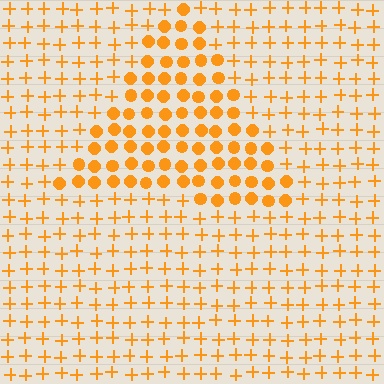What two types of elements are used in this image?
The image uses circles inside the triangle region and plus signs outside it.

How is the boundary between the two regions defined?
The boundary is defined by a change in element shape: circles inside vs. plus signs outside. All elements share the same color and spacing.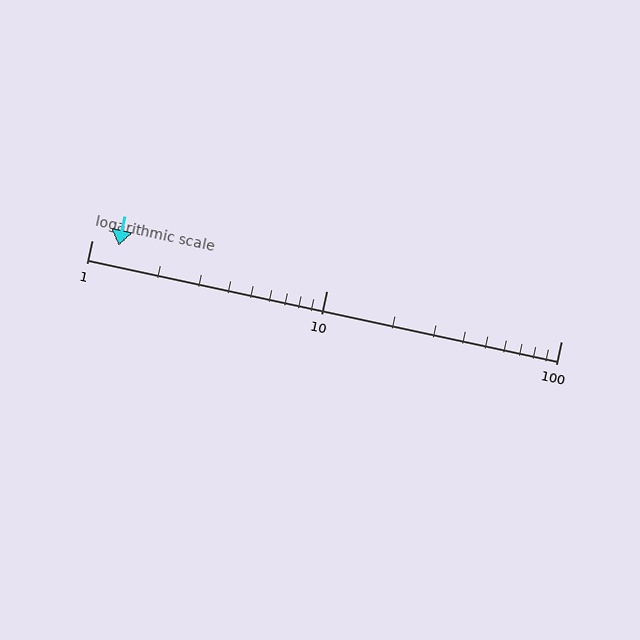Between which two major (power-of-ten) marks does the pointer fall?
The pointer is between 1 and 10.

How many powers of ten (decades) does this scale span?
The scale spans 2 decades, from 1 to 100.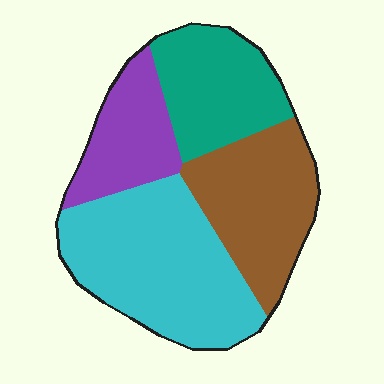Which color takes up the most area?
Cyan, at roughly 35%.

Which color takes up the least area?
Purple, at roughly 15%.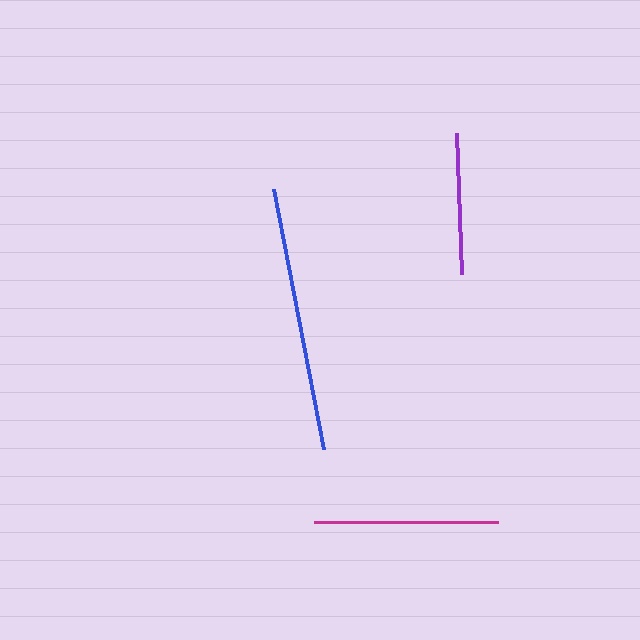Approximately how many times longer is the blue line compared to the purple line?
The blue line is approximately 1.9 times the length of the purple line.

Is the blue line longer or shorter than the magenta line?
The blue line is longer than the magenta line.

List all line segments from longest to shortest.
From longest to shortest: blue, magenta, purple.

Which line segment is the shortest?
The purple line is the shortest at approximately 141 pixels.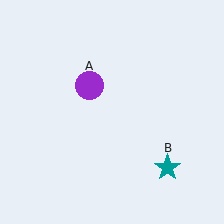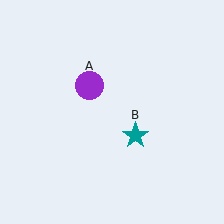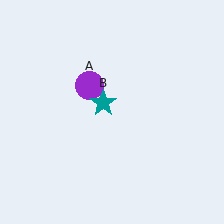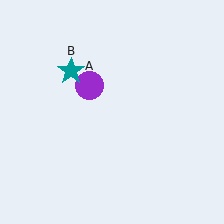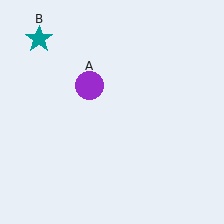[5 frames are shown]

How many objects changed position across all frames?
1 object changed position: teal star (object B).